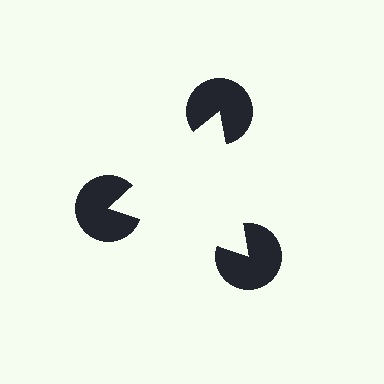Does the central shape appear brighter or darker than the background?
It typically appears slightly brighter than the background, even though no actual brightness change is drawn.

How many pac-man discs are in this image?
There are 3 — one at each vertex of the illusory triangle.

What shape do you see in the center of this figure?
An illusory triangle — its edges are inferred from the aligned wedge cuts in the pac-man discs, not physically drawn.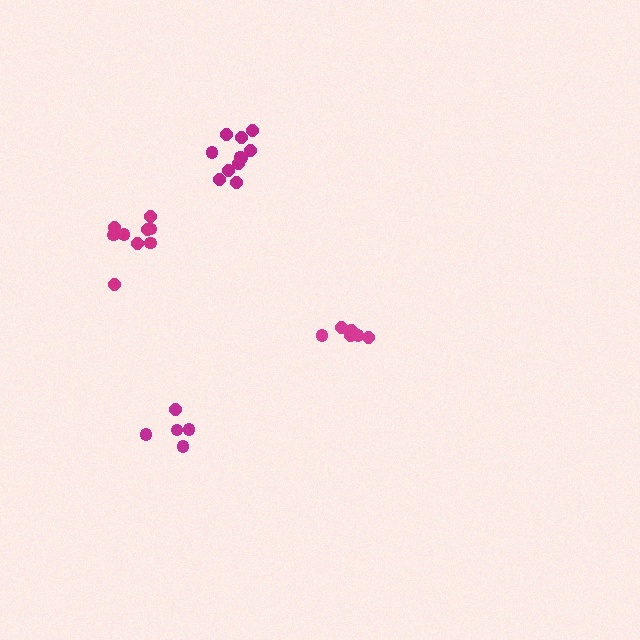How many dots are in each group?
Group 1: 9 dots, Group 2: 11 dots, Group 3: 6 dots, Group 4: 5 dots (31 total).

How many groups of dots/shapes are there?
There are 4 groups.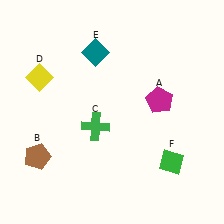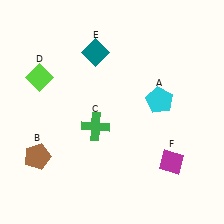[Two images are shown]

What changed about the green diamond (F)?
In Image 1, F is green. In Image 2, it changed to magenta.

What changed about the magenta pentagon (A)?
In Image 1, A is magenta. In Image 2, it changed to cyan.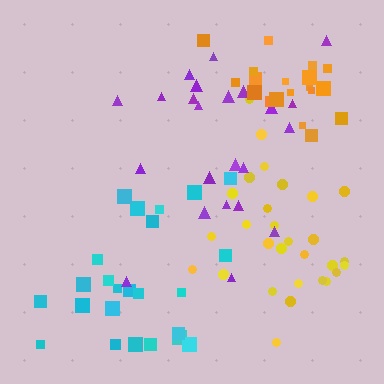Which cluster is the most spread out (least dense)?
Cyan.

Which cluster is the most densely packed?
Orange.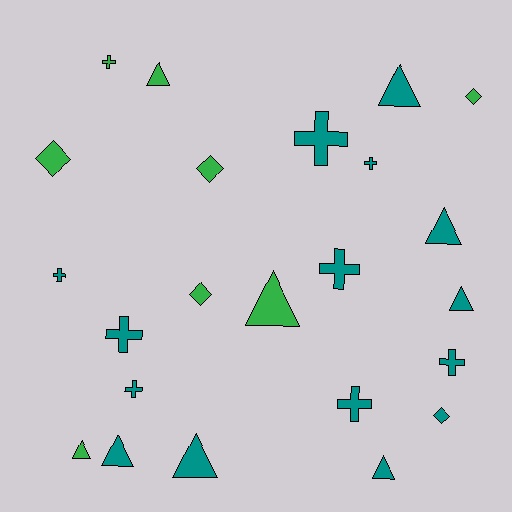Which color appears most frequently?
Teal, with 15 objects.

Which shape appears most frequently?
Cross, with 9 objects.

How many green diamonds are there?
There are 4 green diamonds.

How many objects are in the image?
There are 23 objects.